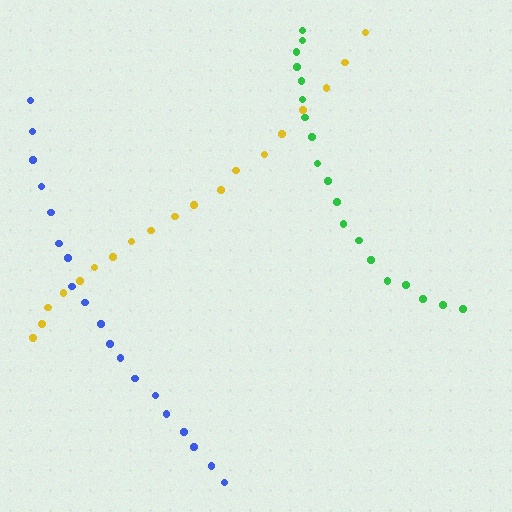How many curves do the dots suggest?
There are 3 distinct paths.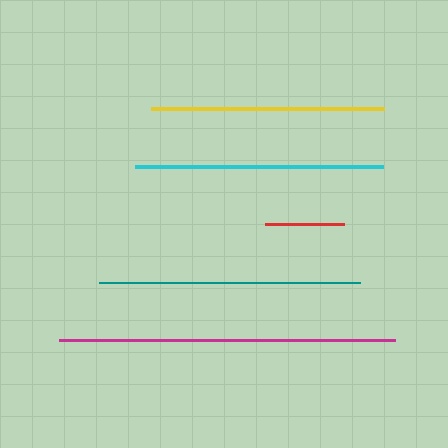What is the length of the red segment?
The red segment is approximately 79 pixels long.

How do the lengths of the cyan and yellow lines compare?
The cyan and yellow lines are approximately the same length.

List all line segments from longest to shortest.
From longest to shortest: magenta, teal, cyan, yellow, red.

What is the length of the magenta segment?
The magenta segment is approximately 336 pixels long.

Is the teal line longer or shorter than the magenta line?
The magenta line is longer than the teal line.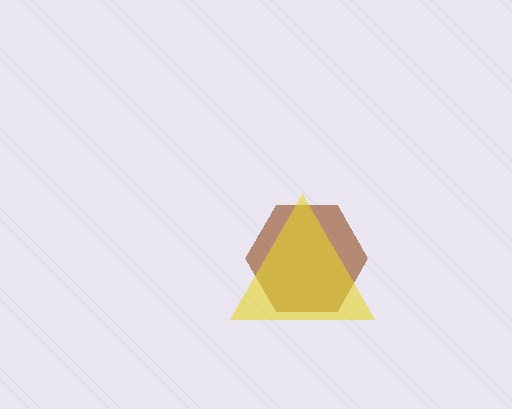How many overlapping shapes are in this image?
There are 2 overlapping shapes in the image.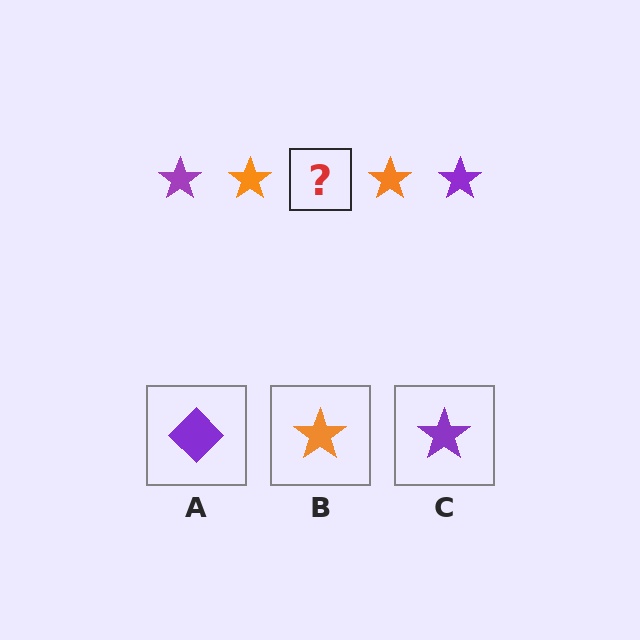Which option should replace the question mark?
Option C.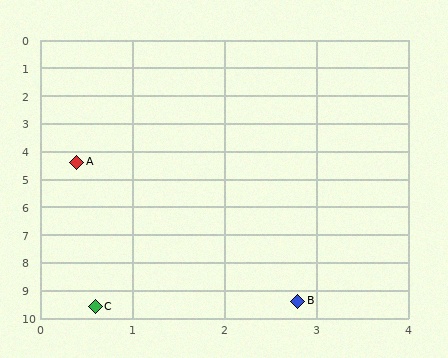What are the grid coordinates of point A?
Point A is at approximately (0.4, 4.4).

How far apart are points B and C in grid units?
Points B and C are about 2.2 grid units apart.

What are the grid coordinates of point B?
Point B is at approximately (2.8, 9.4).